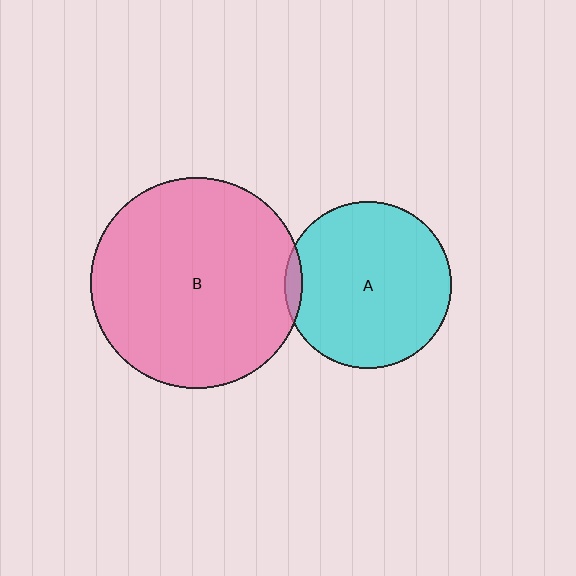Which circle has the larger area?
Circle B (pink).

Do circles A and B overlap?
Yes.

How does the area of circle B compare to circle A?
Approximately 1.6 times.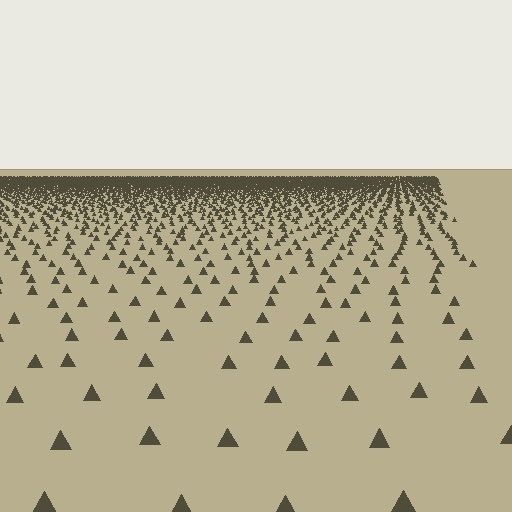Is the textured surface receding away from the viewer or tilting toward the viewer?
The surface is receding away from the viewer. Texture elements get smaller and denser toward the top.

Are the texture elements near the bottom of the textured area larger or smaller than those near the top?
Larger. Near the bottom, elements are closer to the viewer and appear at a bigger on-screen size.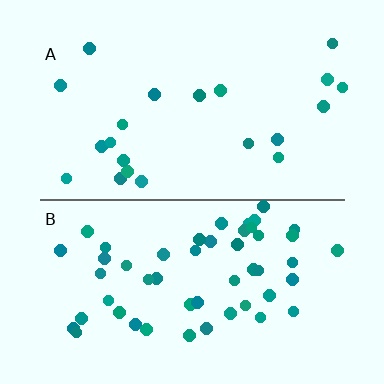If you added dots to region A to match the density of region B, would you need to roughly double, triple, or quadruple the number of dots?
Approximately double.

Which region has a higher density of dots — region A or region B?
B (the bottom).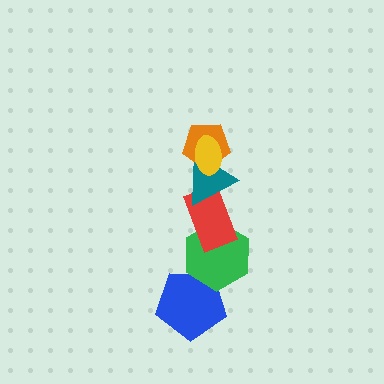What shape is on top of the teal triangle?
The orange pentagon is on top of the teal triangle.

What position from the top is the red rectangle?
The red rectangle is 4th from the top.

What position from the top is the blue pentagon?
The blue pentagon is 6th from the top.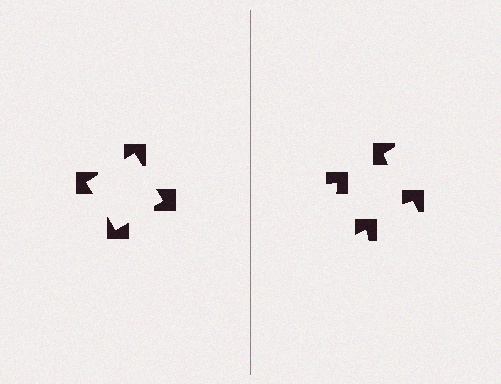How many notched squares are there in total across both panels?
8 — 4 on each side.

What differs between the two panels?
The notched squares are positioned identically on both sides; only the wedge orientations differ. On the left they align to a square; on the right they are misaligned.